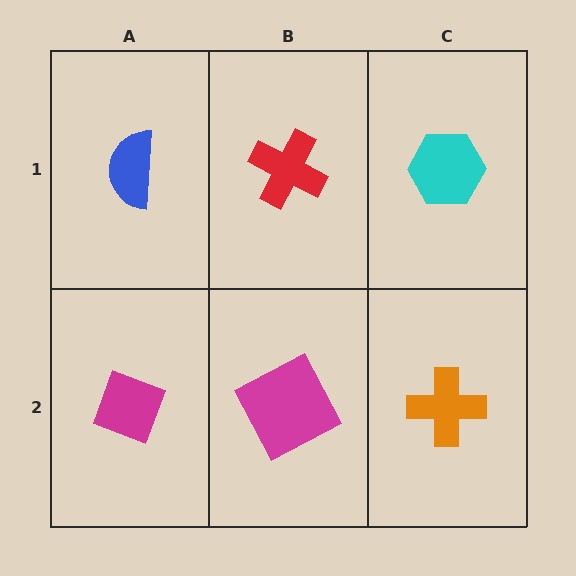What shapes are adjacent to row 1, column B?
A magenta square (row 2, column B), a blue semicircle (row 1, column A), a cyan hexagon (row 1, column C).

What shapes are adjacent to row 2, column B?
A red cross (row 1, column B), a magenta diamond (row 2, column A), an orange cross (row 2, column C).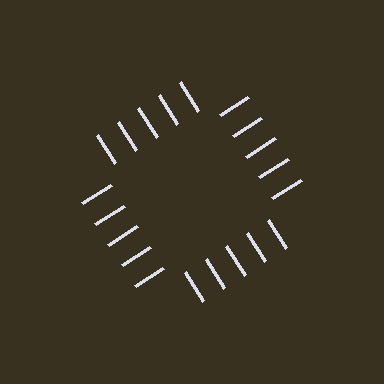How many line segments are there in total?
20 — 5 along each of the 4 edges.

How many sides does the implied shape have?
4 sides — the line-ends trace a square.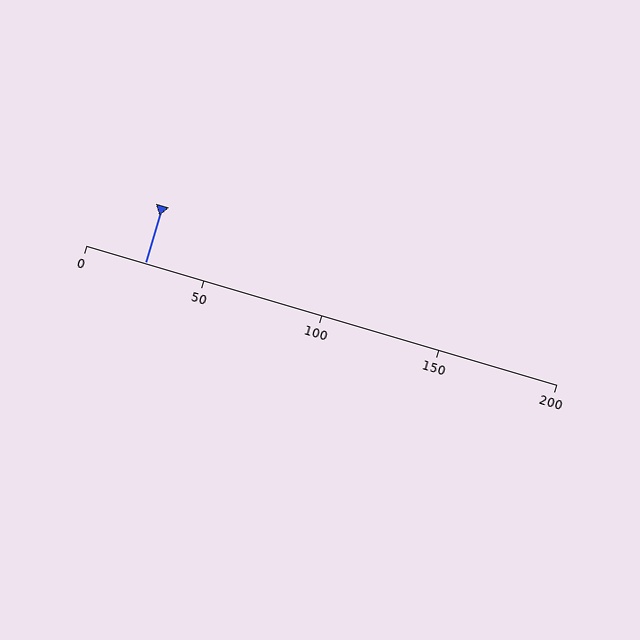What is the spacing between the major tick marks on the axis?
The major ticks are spaced 50 apart.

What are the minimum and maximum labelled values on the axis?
The axis runs from 0 to 200.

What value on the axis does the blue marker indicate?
The marker indicates approximately 25.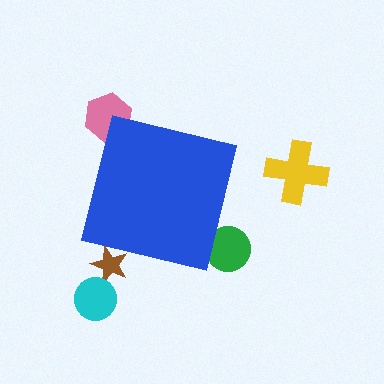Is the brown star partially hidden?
Yes, the brown star is partially hidden behind the blue square.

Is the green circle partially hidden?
Yes, the green circle is partially hidden behind the blue square.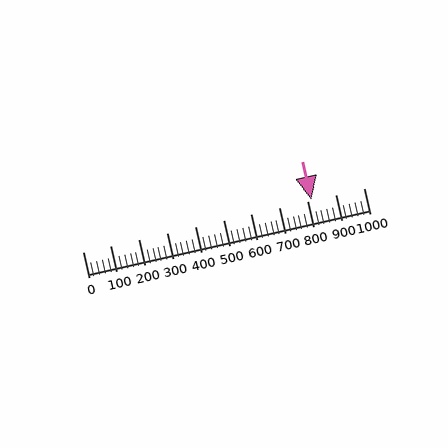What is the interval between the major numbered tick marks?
The major tick marks are spaced 100 units apart.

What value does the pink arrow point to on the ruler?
The pink arrow points to approximately 815.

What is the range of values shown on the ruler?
The ruler shows values from 0 to 1000.